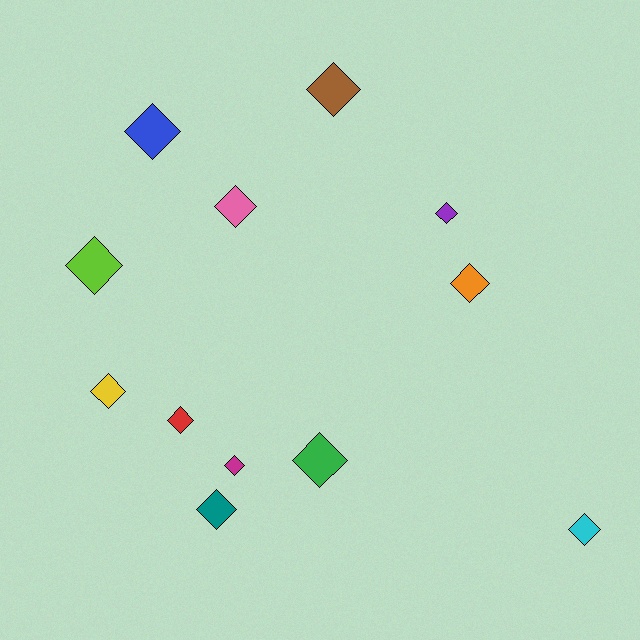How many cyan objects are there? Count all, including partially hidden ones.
There is 1 cyan object.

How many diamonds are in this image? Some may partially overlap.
There are 12 diamonds.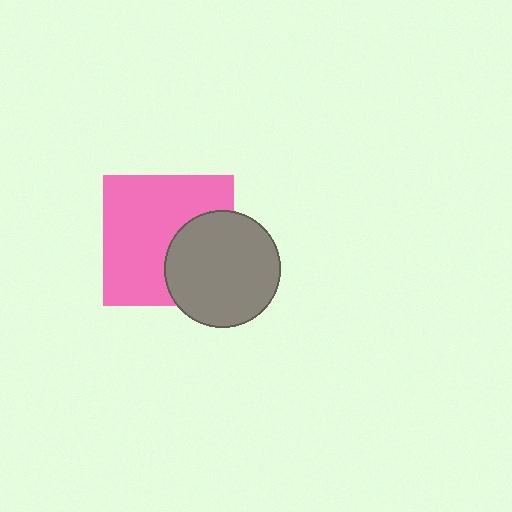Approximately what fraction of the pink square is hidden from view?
Roughly 34% of the pink square is hidden behind the gray circle.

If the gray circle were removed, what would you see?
You would see the complete pink square.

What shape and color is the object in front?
The object in front is a gray circle.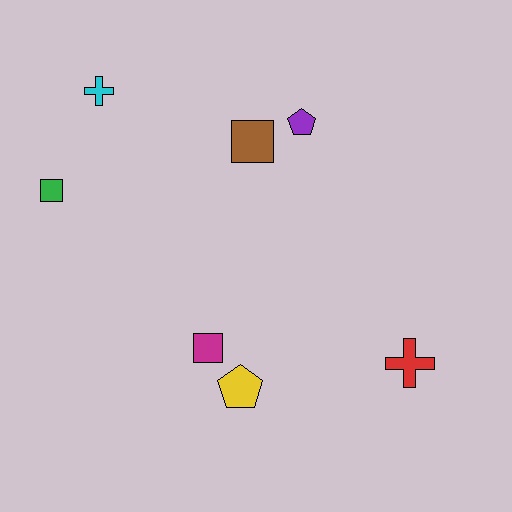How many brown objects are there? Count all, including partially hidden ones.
There is 1 brown object.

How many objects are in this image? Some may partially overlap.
There are 7 objects.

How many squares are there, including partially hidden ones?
There are 3 squares.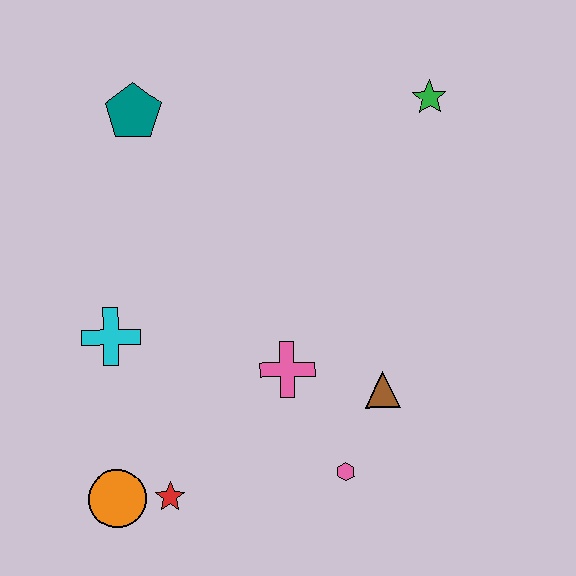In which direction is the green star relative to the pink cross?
The green star is above the pink cross.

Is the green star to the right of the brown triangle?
Yes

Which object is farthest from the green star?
The orange circle is farthest from the green star.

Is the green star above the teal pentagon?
Yes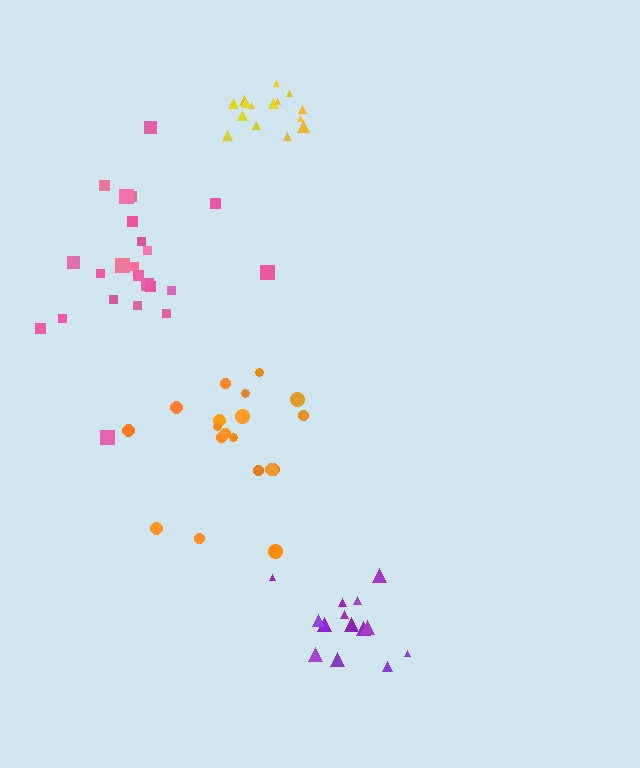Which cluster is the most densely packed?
Yellow.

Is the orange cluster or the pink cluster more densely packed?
Orange.